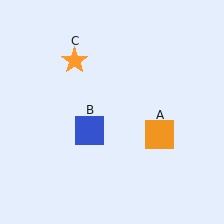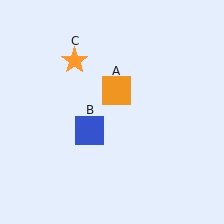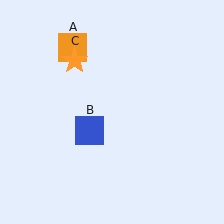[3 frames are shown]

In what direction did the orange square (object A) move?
The orange square (object A) moved up and to the left.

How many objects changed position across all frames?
1 object changed position: orange square (object A).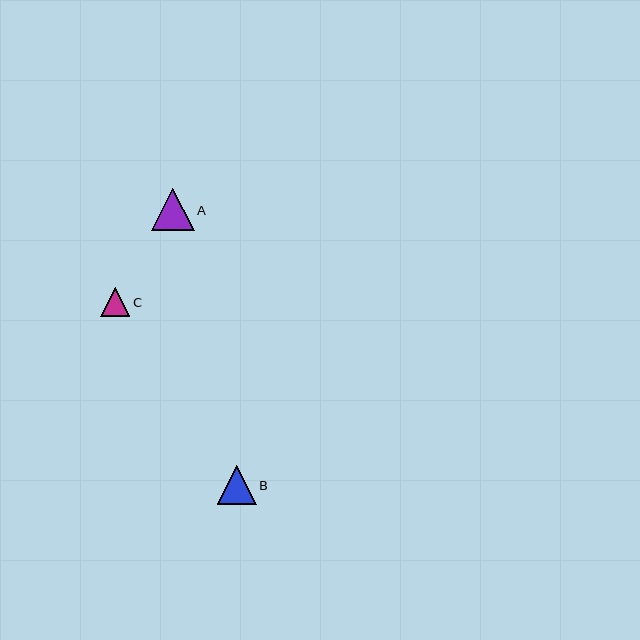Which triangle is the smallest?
Triangle C is the smallest with a size of approximately 29 pixels.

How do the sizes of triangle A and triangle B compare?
Triangle A and triangle B are approximately the same size.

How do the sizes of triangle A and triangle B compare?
Triangle A and triangle B are approximately the same size.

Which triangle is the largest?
Triangle A is the largest with a size of approximately 43 pixels.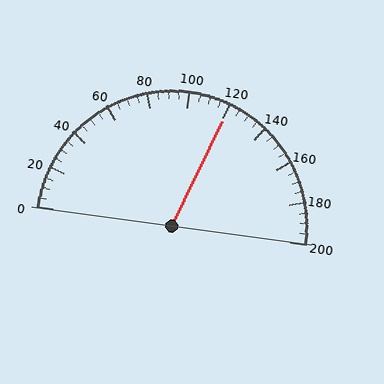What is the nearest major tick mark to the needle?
The nearest major tick mark is 120.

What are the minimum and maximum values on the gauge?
The gauge ranges from 0 to 200.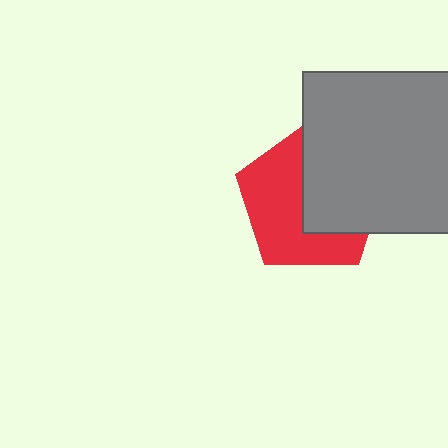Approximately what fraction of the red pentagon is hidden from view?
Roughly 46% of the red pentagon is hidden behind the gray rectangle.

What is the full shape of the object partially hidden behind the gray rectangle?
The partially hidden object is a red pentagon.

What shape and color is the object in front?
The object in front is a gray rectangle.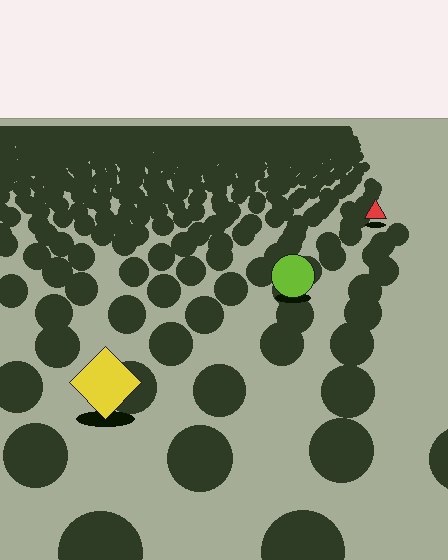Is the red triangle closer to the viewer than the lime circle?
No. The lime circle is closer — you can tell from the texture gradient: the ground texture is coarser near it.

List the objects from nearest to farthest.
From nearest to farthest: the yellow diamond, the lime circle, the red triangle.